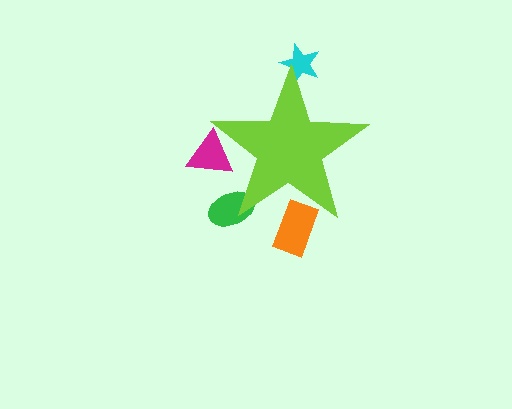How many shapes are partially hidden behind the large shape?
4 shapes are partially hidden.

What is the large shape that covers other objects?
A lime star.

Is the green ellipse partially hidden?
Yes, the green ellipse is partially hidden behind the lime star.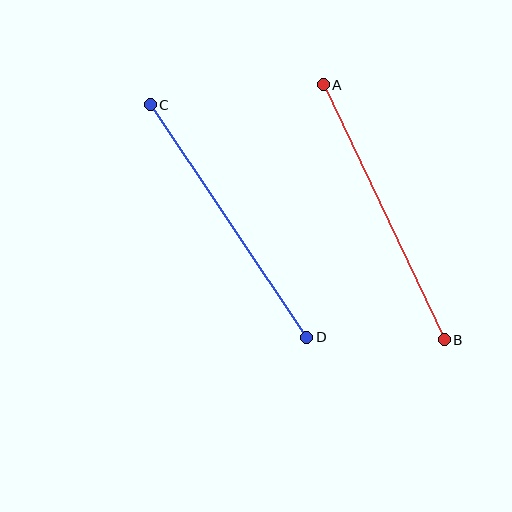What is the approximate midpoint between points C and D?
The midpoint is at approximately (229, 221) pixels.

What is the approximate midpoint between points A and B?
The midpoint is at approximately (384, 212) pixels.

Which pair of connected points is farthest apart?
Points A and B are farthest apart.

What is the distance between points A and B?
The distance is approximately 282 pixels.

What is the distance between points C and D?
The distance is approximately 280 pixels.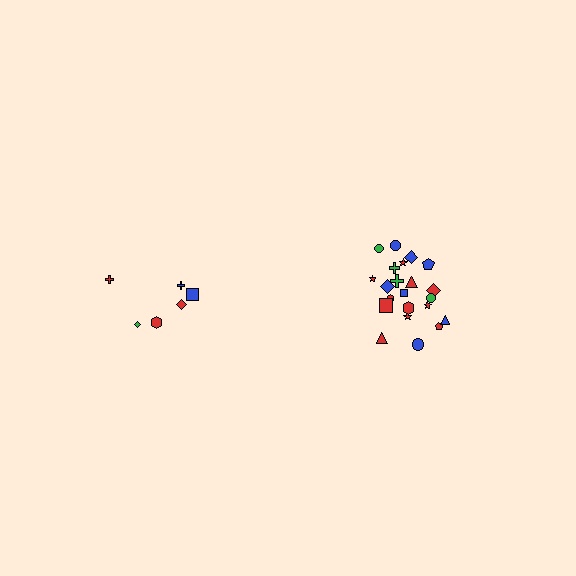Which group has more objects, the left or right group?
The right group.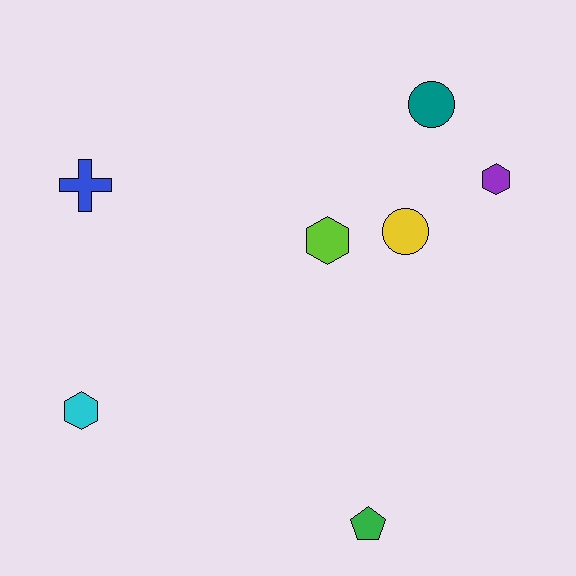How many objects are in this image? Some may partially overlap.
There are 7 objects.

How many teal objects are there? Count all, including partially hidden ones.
There is 1 teal object.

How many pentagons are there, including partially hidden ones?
There is 1 pentagon.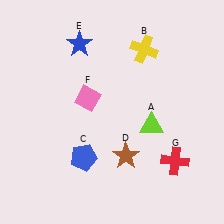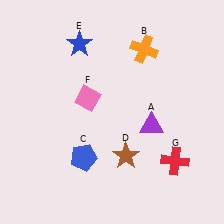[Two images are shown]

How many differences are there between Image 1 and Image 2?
There are 2 differences between the two images.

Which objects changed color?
A changed from lime to purple. B changed from yellow to orange.